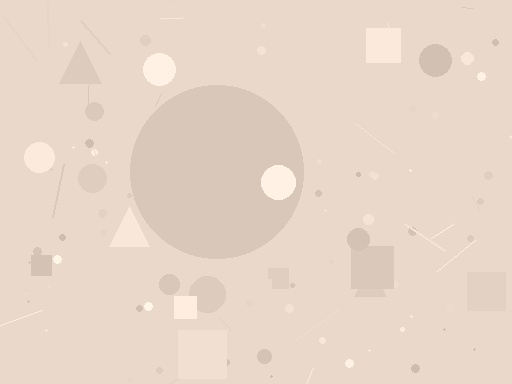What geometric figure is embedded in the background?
A circle is embedded in the background.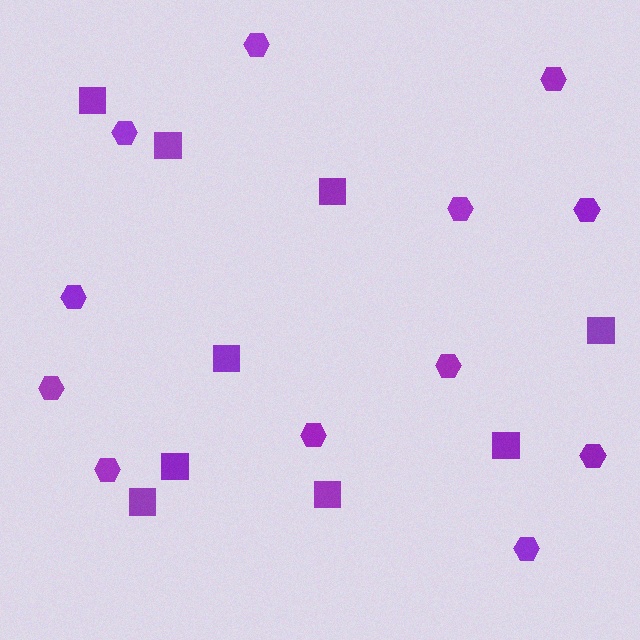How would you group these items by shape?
There are 2 groups: one group of hexagons (12) and one group of squares (9).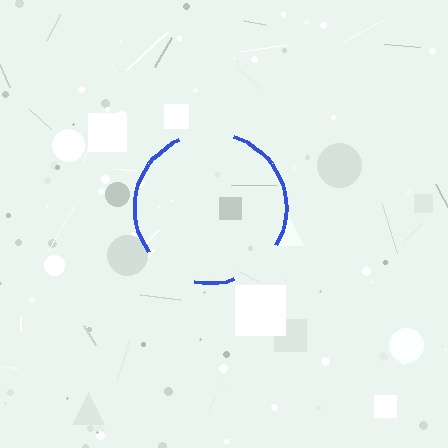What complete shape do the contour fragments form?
The contour fragments form a circle.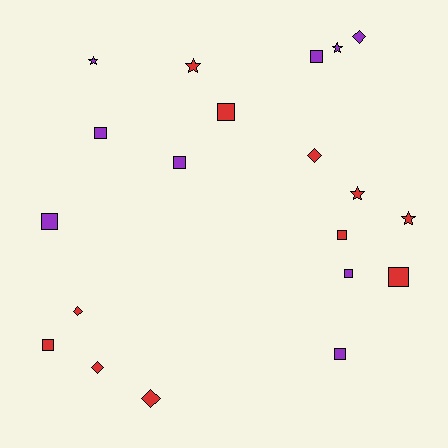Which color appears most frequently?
Red, with 11 objects.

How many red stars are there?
There are 3 red stars.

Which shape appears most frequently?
Square, with 10 objects.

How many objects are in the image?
There are 20 objects.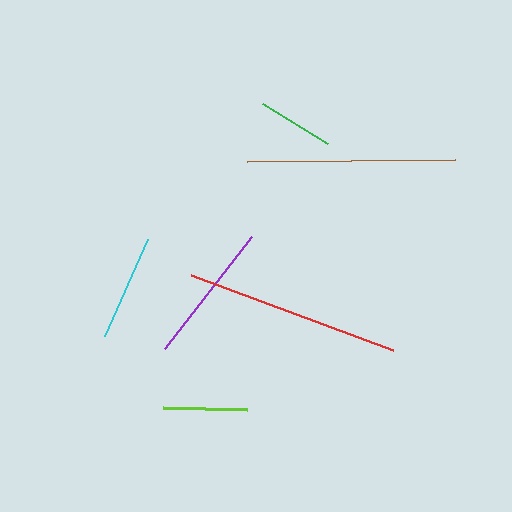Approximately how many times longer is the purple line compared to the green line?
The purple line is approximately 1.9 times the length of the green line.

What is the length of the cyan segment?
The cyan segment is approximately 106 pixels long.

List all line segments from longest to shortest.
From longest to shortest: red, brown, purple, cyan, lime, green.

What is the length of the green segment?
The green segment is approximately 76 pixels long.